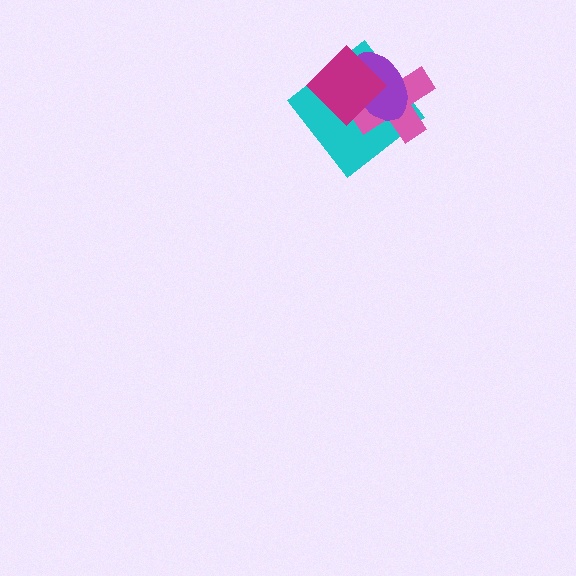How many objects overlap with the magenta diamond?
3 objects overlap with the magenta diamond.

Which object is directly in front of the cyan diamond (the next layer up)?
The pink cross is directly in front of the cyan diamond.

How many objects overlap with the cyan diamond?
3 objects overlap with the cyan diamond.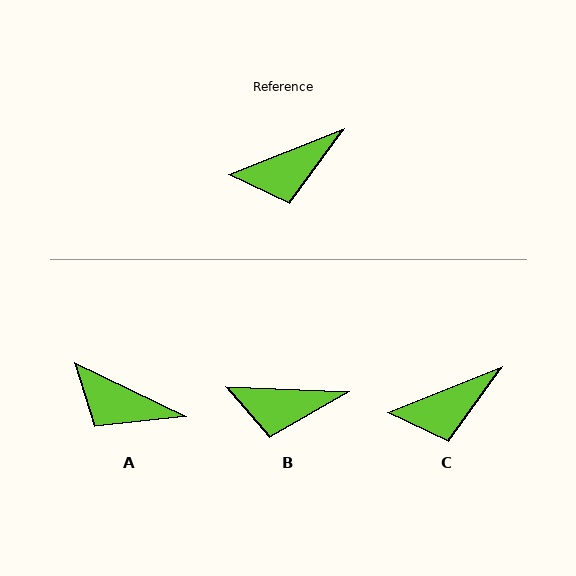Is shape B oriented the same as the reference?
No, it is off by about 24 degrees.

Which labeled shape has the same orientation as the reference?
C.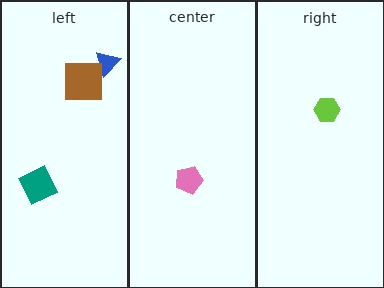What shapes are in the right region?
The lime hexagon.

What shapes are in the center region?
The pink pentagon.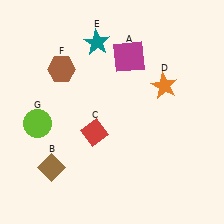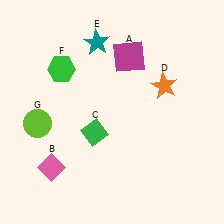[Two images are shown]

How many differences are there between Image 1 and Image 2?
There are 3 differences between the two images.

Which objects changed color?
B changed from brown to pink. C changed from red to green. F changed from brown to green.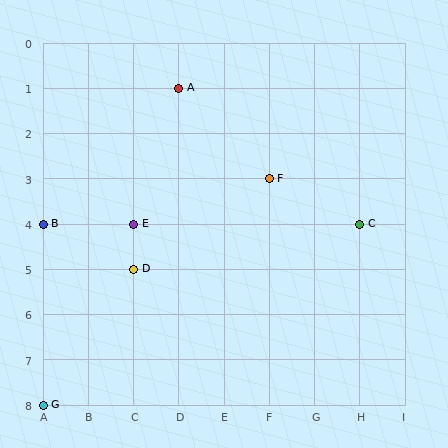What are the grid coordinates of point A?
Point A is at grid coordinates (D, 1).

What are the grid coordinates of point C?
Point C is at grid coordinates (H, 4).